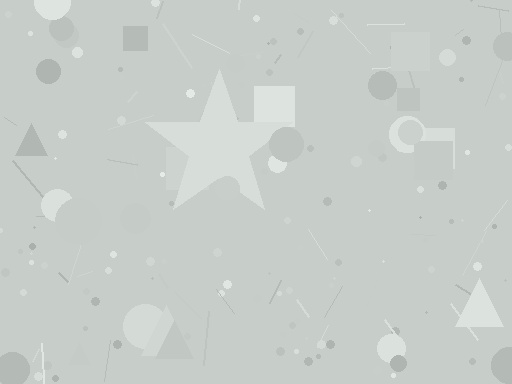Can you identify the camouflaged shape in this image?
The camouflaged shape is a star.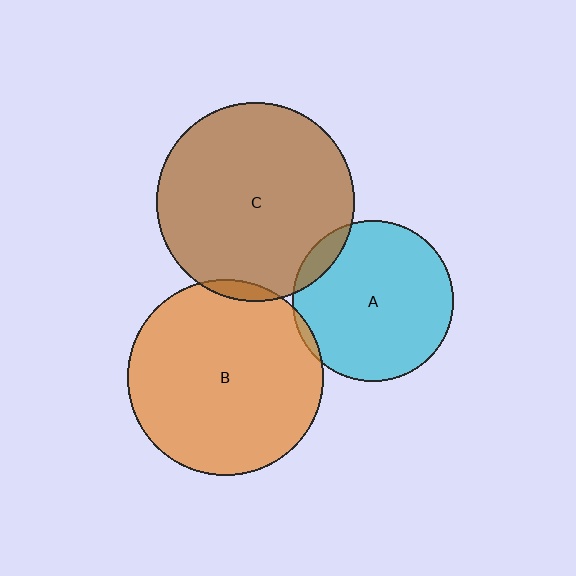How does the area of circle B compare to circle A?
Approximately 1.5 times.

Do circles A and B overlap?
Yes.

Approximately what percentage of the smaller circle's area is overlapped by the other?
Approximately 5%.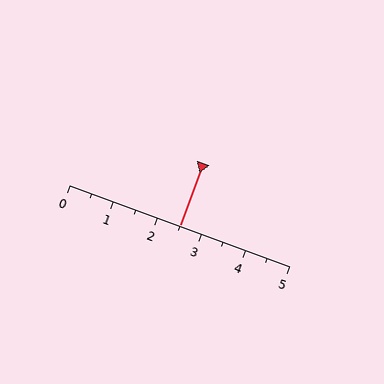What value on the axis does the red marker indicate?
The marker indicates approximately 2.5.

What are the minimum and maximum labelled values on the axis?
The axis runs from 0 to 5.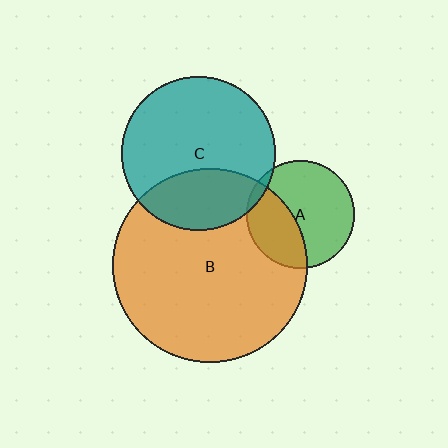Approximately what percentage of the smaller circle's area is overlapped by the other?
Approximately 30%.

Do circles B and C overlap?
Yes.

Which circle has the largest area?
Circle B (orange).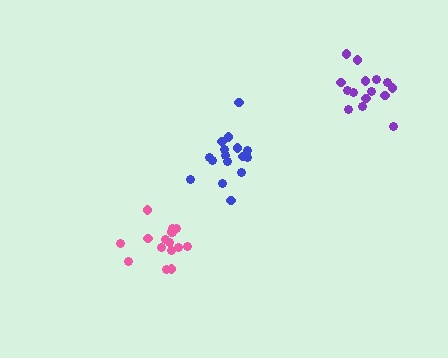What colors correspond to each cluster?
The clusters are colored: pink, blue, purple.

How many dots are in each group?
Group 1: 16 dots, Group 2: 16 dots, Group 3: 15 dots (47 total).